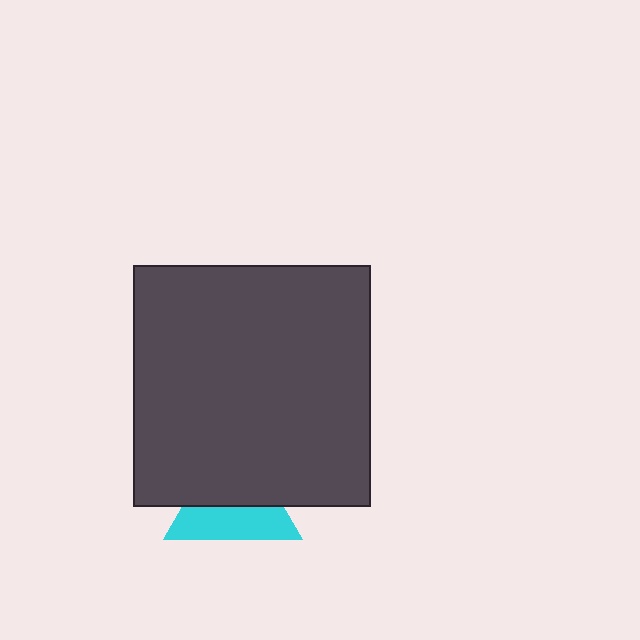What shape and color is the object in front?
The object in front is a dark gray rectangle.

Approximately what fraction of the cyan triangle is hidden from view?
Roughly 54% of the cyan triangle is hidden behind the dark gray rectangle.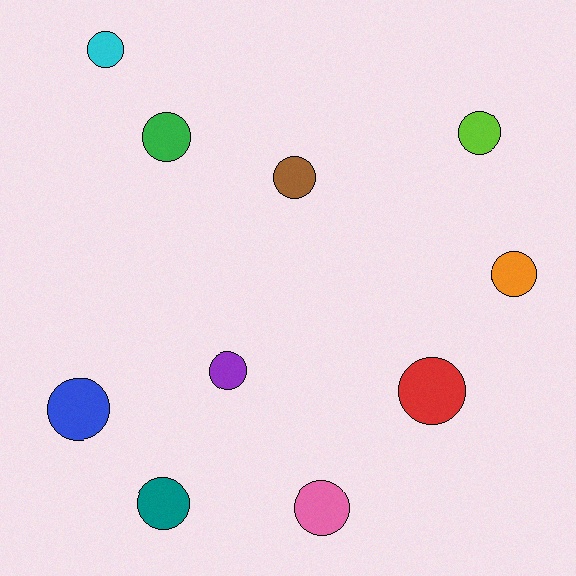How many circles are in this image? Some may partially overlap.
There are 10 circles.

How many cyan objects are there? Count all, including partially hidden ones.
There is 1 cyan object.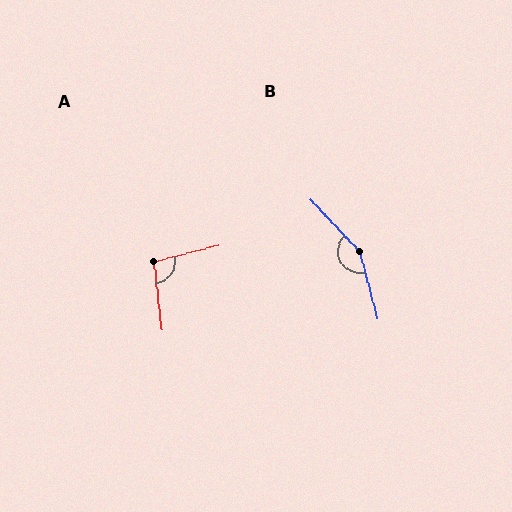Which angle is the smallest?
A, at approximately 97 degrees.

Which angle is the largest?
B, at approximately 152 degrees.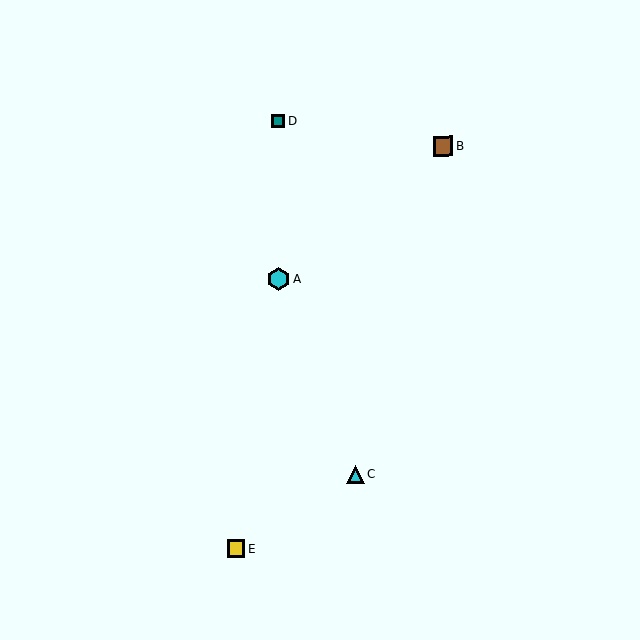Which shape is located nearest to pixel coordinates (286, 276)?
The cyan hexagon (labeled A) at (278, 279) is nearest to that location.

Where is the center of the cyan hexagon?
The center of the cyan hexagon is at (278, 279).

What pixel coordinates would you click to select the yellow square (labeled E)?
Click at (236, 549) to select the yellow square E.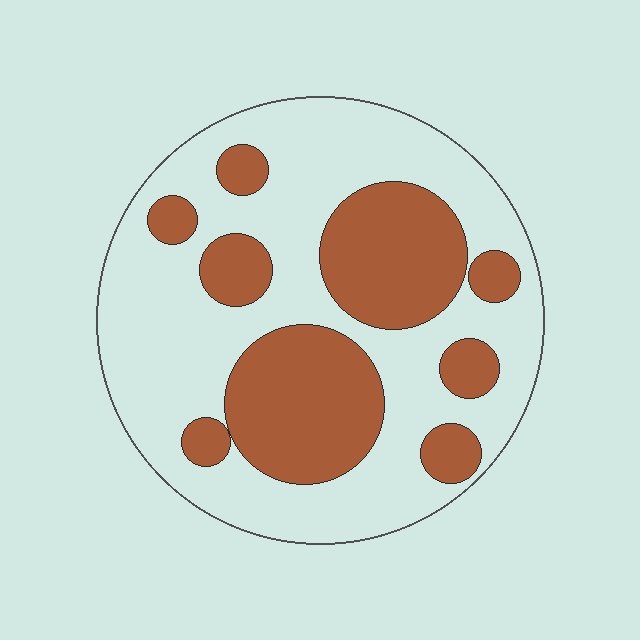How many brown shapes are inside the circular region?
9.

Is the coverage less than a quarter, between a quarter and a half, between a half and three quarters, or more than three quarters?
Between a quarter and a half.